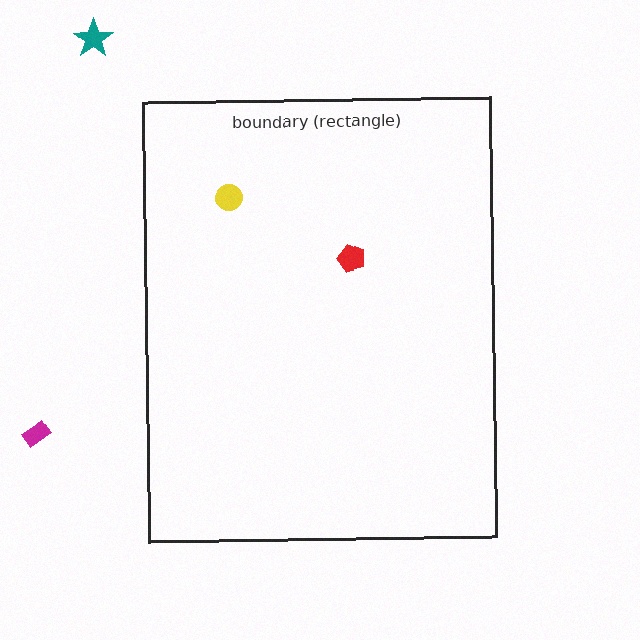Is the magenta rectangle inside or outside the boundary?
Outside.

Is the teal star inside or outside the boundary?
Outside.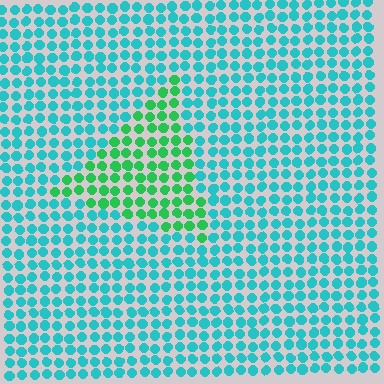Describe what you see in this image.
The image is filled with small cyan elements in a uniform arrangement. A triangle-shaped region is visible where the elements are tinted to a slightly different hue, forming a subtle color boundary.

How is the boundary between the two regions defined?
The boundary is defined purely by a slight shift in hue (about 45 degrees). Spacing, size, and orientation are identical on both sides.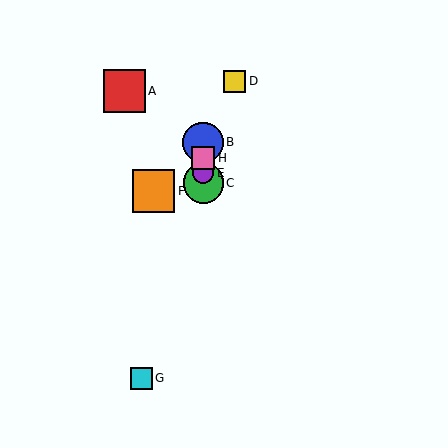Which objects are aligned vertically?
Objects B, C, E, H are aligned vertically.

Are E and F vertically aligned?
No, E is at x≈203 and F is at x≈153.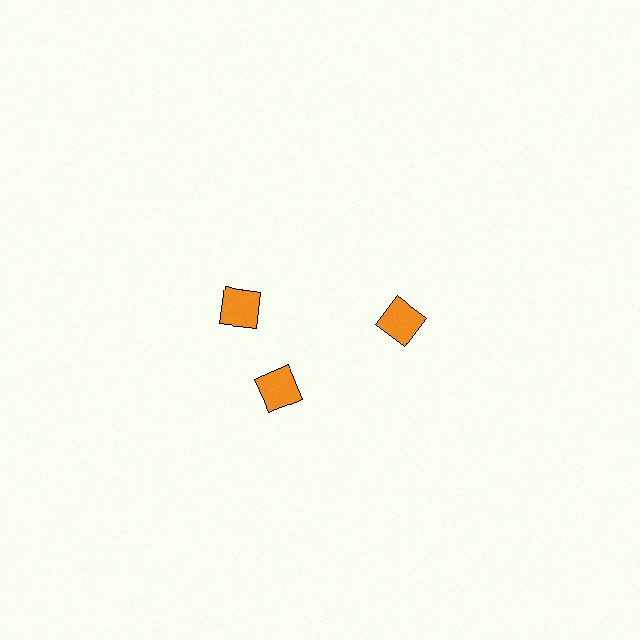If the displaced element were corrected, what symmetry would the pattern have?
It would have 3-fold rotational symmetry — the pattern would map onto itself every 120 degrees.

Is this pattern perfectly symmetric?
No. The 3 orange squares are arranged in a ring, but one element near the 11 o'clock position is rotated out of alignment along the ring, breaking the 3-fold rotational symmetry.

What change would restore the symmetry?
The symmetry would be restored by rotating it back into even spacing with its neighbors so that all 3 squares sit at equal angles and equal distance from the center.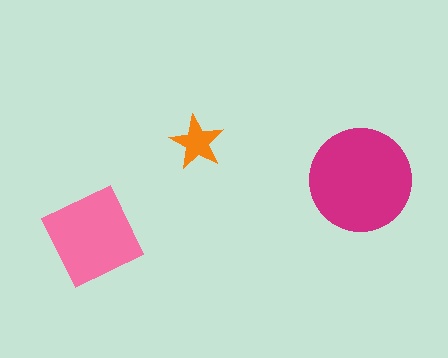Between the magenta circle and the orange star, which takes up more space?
The magenta circle.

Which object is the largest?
The magenta circle.